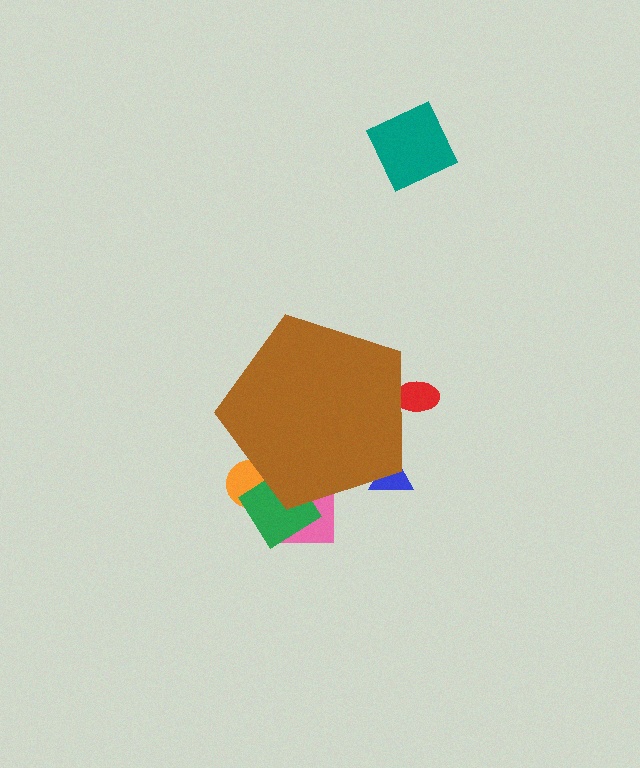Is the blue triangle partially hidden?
Yes, the blue triangle is partially hidden behind the brown pentagon.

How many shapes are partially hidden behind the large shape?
5 shapes are partially hidden.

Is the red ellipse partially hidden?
Yes, the red ellipse is partially hidden behind the brown pentagon.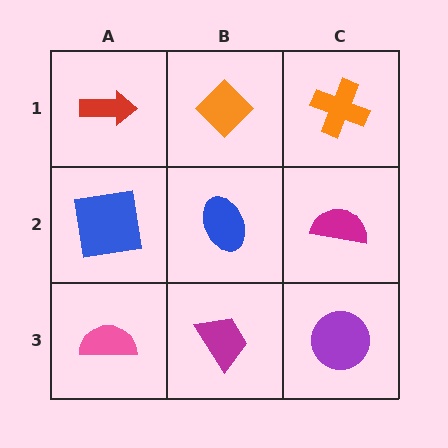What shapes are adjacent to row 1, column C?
A magenta semicircle (row 2, column C), an orange diamond (row 1, column B).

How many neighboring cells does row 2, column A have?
3.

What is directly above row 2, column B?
An orange diamond.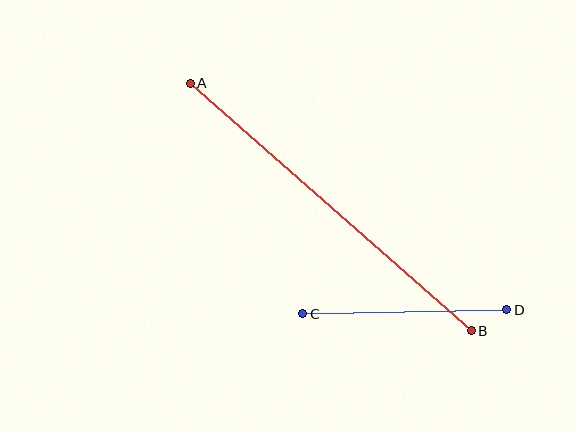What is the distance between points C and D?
The distance is approximately 204 pixels.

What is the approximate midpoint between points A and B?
The midpoint is at approximately (331, 207) pixels.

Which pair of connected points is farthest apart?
Points A and B are farthest apart.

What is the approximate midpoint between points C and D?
The midpoint is at approximately (405, 312) pixels.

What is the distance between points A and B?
The distance is approximately 375 pixels.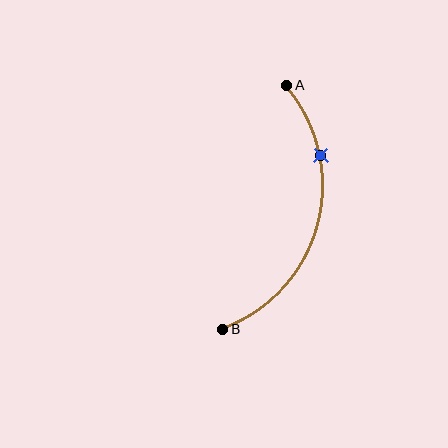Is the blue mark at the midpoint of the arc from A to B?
No. The blue mark lies on the arc but is closer to endpoint A. The arc midpoint would be at the point on the curve equidistant along the arc from both A and B.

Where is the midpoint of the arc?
The arc midpoint is the point on the curve farthest from the straight line joining A and B. It sits to the right of that line.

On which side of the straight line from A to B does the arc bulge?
The arc bulges to the right of the straight line connecting A and B.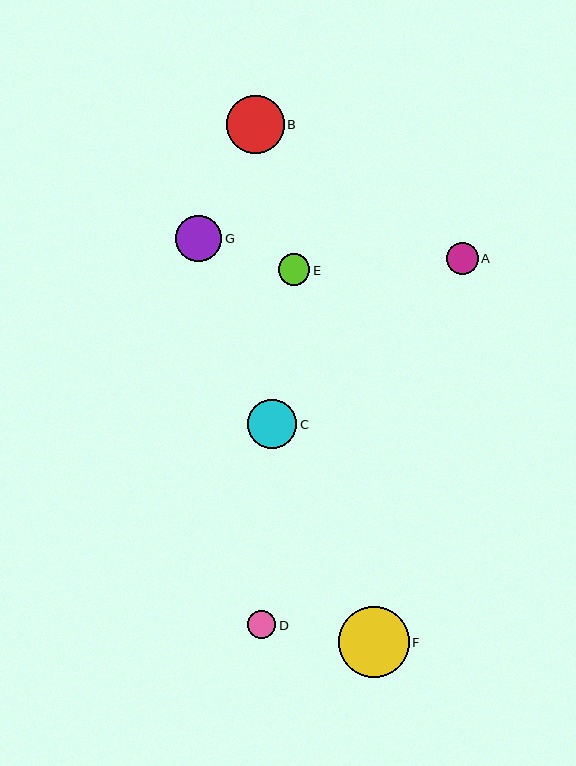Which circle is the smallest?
Circle D is the smallest with a size of approximately 28 pixels.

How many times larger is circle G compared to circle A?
Circle G is approximately 1.4 times the size of circle A.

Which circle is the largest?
Circle F is the largest with a size of approximately 70 pixels.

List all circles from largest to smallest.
From largest to smallest: F, B, C, G, A, E, D.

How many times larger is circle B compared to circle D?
Circle B is approximately 2.1 times the size of circle D.